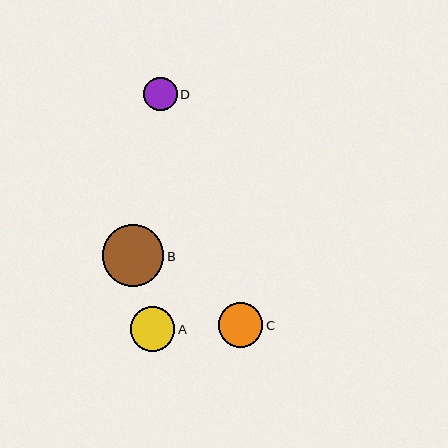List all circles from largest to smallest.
From largest to smallest: B, A, C, D.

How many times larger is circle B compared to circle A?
Circle B is approximately 1.4 times the size of circle A.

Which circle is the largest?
Circle B is the largest with a size of approximately 61 pixels.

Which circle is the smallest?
Circle D is the smallest with a size of approximately 33 pixels.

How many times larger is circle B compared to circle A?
Circle B is approximately 1.4 times the size of circle A.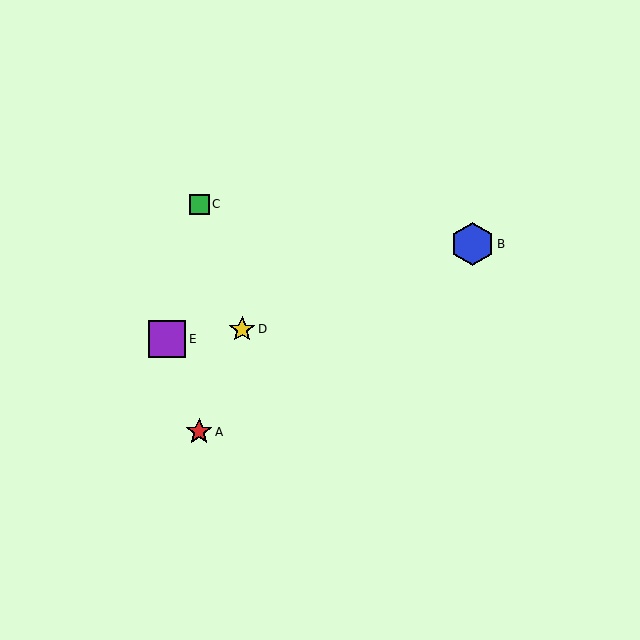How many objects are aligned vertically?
2 objects (A, C) are aligned vertically.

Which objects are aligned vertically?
Objects A, C are aligned vertically.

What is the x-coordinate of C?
Object C is at x≈199.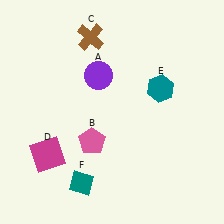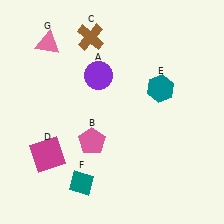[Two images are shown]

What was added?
A pink triangle (G) was added in Image 2.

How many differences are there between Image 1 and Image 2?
There is 1 difference between the two images.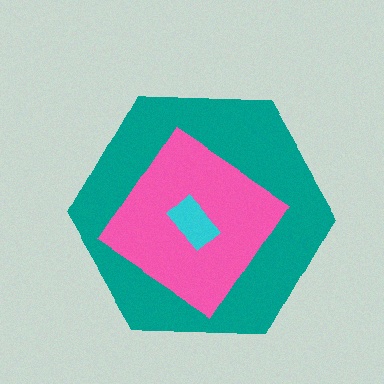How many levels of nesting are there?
3.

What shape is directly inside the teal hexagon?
The pink diamond.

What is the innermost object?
The cyan rectangle.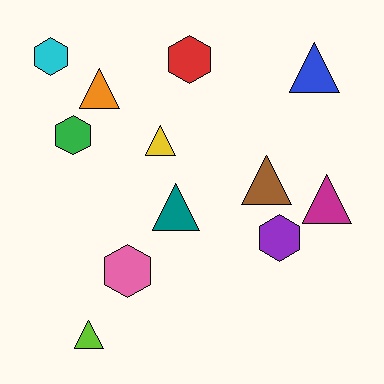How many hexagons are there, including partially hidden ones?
There are 5 hexagons.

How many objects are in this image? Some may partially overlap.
There are 12 objects.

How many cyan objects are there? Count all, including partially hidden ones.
There is 1 cyan object.